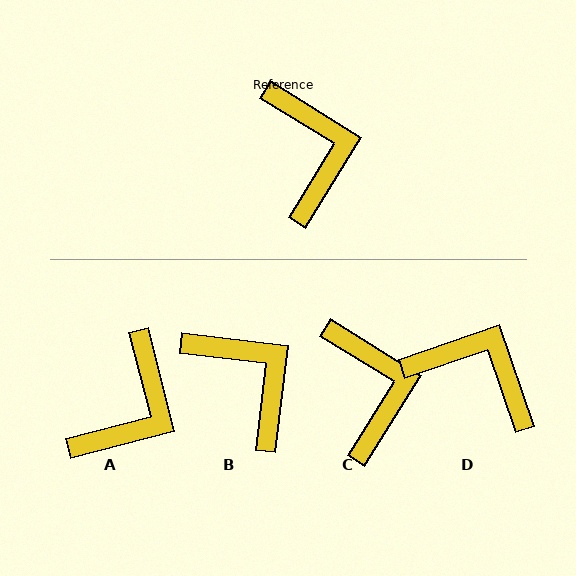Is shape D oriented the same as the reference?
No, it is off by about 51 degrees.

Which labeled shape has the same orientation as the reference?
C.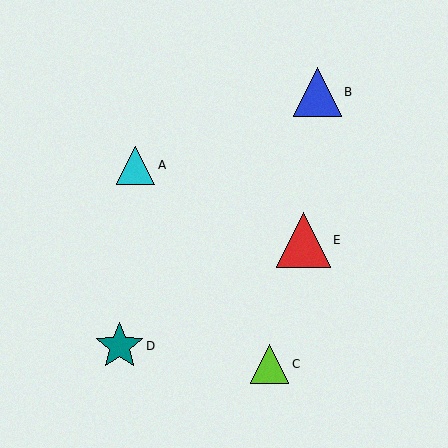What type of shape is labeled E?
Shape E is a red triangle.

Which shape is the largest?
The red triangle (labeled E) is the largest.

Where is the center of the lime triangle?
The center of the lime triangle is at (269, 364).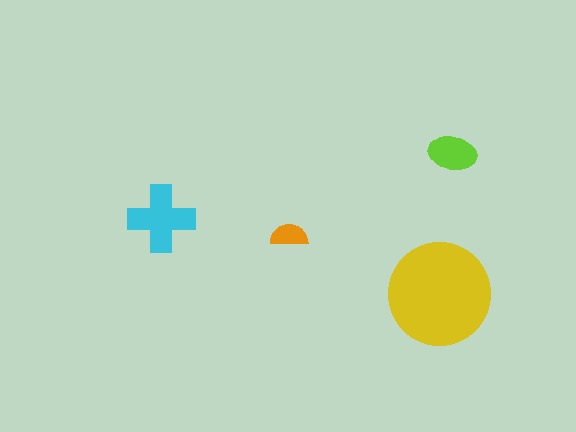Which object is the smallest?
The orange semicircle.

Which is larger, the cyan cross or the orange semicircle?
The cyan cross.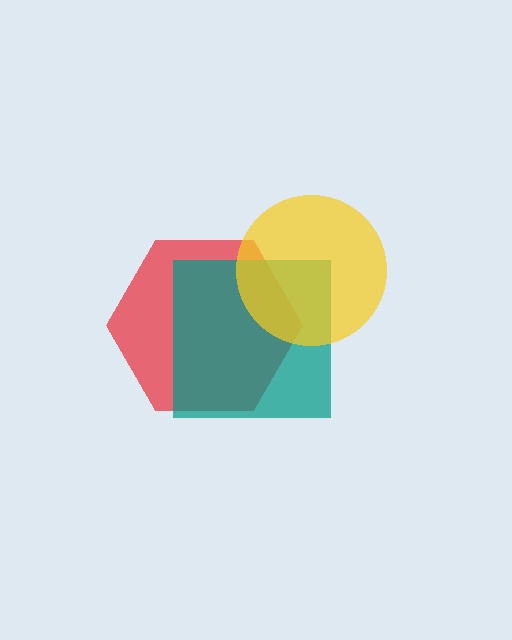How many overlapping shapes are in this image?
There are 3 overlapping shapes in the image.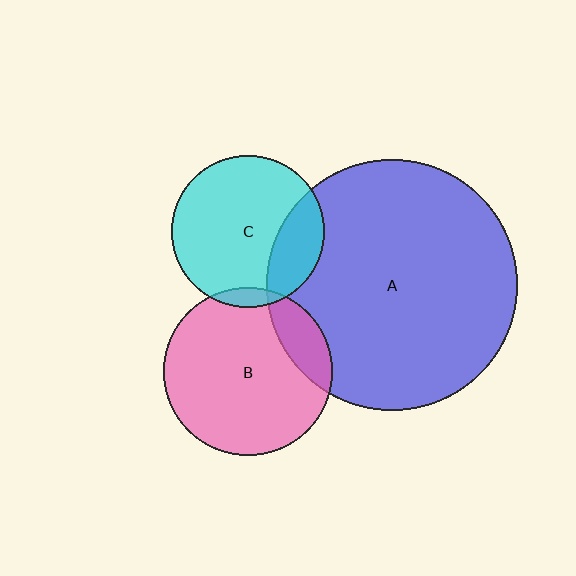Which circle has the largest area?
Circle A (blue).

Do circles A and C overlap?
Yes.